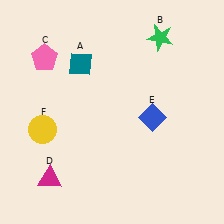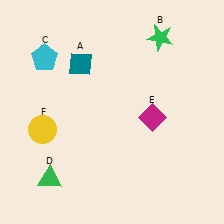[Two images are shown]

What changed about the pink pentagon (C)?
In Image 1, C is pink. In Image 2, it changed to cyan.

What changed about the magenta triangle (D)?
In Image 1, D is magenta. In Image 2, it changed to green.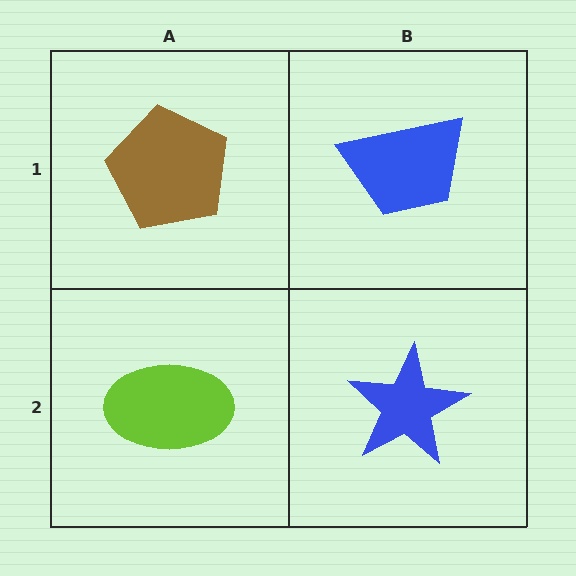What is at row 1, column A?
A brown pentagon.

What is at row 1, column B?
A blue trapezoid.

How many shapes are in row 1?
2 shapes.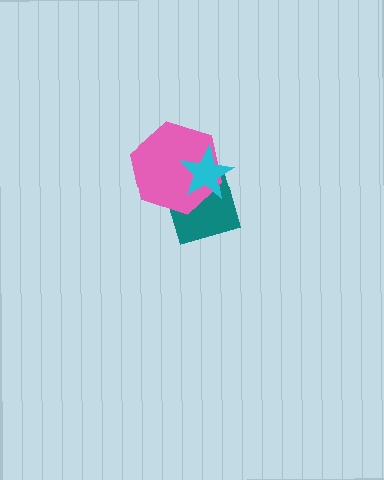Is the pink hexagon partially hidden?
Yes, it is partially covered by another shape.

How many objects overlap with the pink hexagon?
2 objects overlap with the pink hexagon.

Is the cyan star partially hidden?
No, no other shape covers it.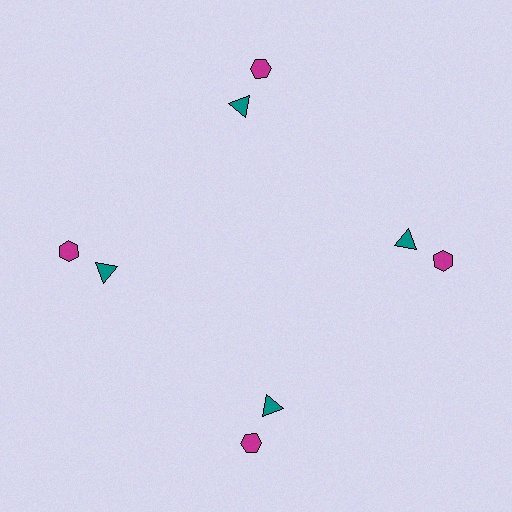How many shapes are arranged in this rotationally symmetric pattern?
There are 8 shapes, arranged in 4 groups of 2.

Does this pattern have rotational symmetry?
Yes, this pattern has 4-fold rotational symmetry. It looks the same after rotating 90 degrees around the center.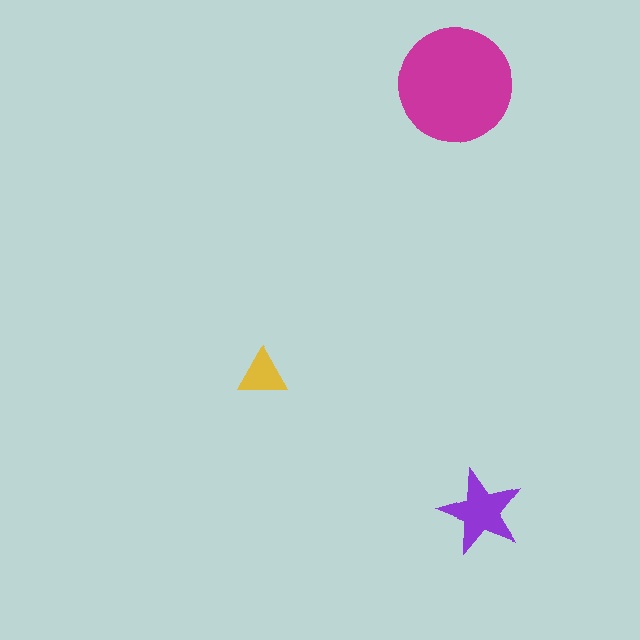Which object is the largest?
The magenta circle.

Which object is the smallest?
The yellow triangle.